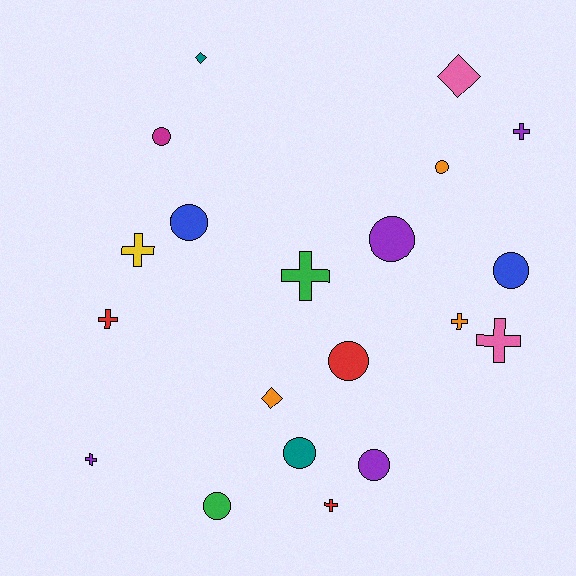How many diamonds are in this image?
There are 3 diamonds.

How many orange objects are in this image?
There are 3 orange objects.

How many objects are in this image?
There are 20 objects.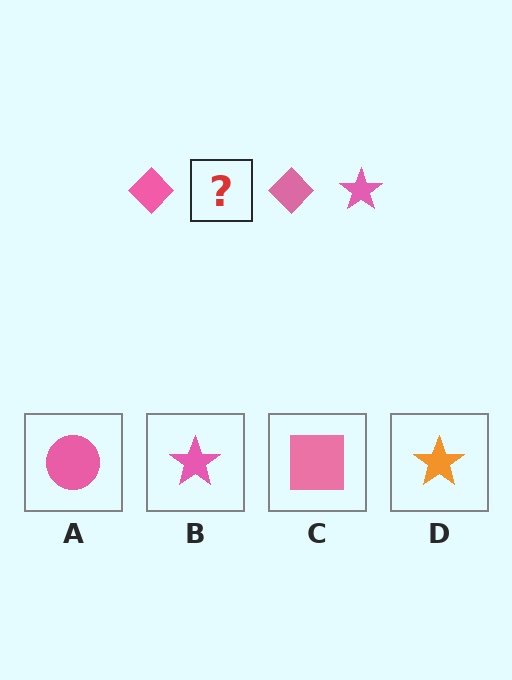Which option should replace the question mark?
Option B.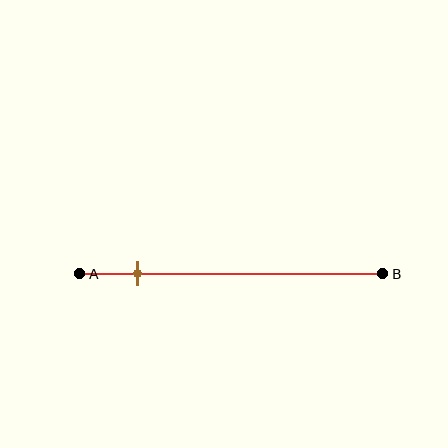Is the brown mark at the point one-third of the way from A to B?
No, the mark is at about 20% from A, not at the 33% one-third point.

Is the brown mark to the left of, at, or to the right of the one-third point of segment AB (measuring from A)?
The brown mark is to the left of the one-third point of segment AB.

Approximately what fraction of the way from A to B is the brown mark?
The brown mark is approximately 20% of the way from A to B.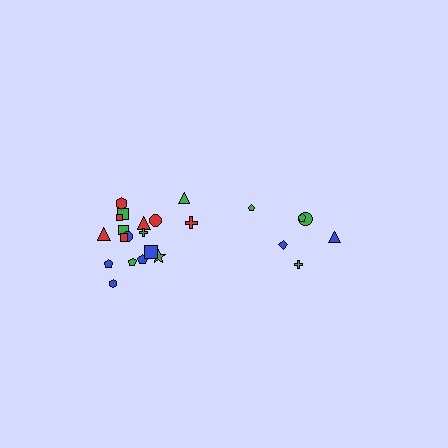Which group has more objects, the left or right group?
The left group.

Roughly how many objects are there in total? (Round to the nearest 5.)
Roughly 25 objects in total.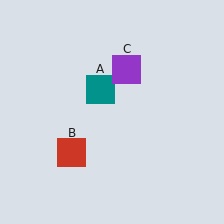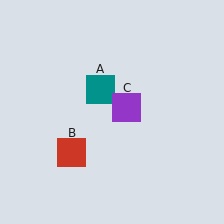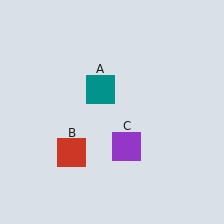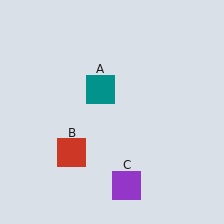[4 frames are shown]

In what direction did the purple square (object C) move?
The purple square (object C) moved down.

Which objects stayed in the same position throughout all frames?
Teal square (object A) and red square (object B) remained stationary.